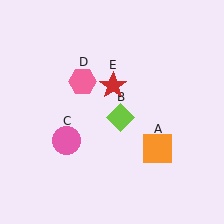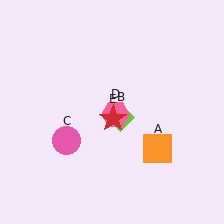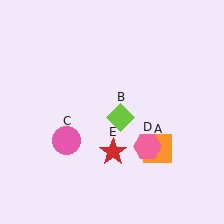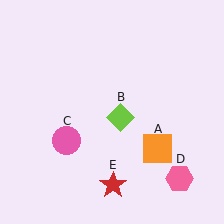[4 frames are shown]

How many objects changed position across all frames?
2 objects changed position: pink hexagon (object D), red star (object E).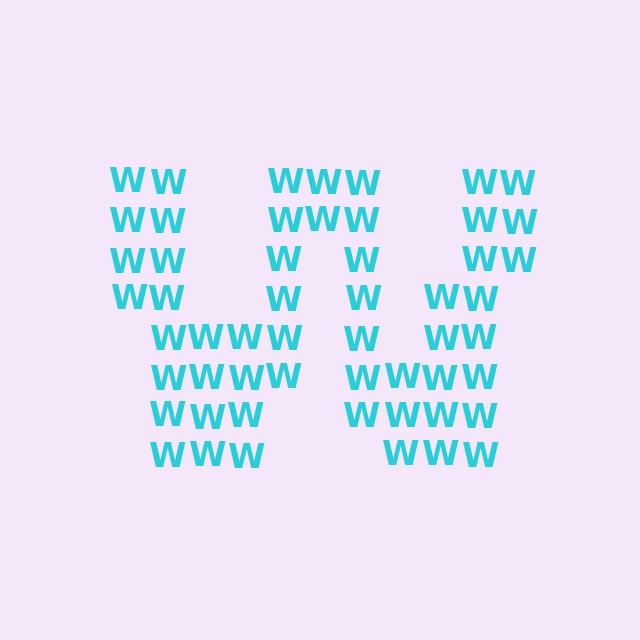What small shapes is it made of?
It is made of small letter W's.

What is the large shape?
The large shape is the letter W.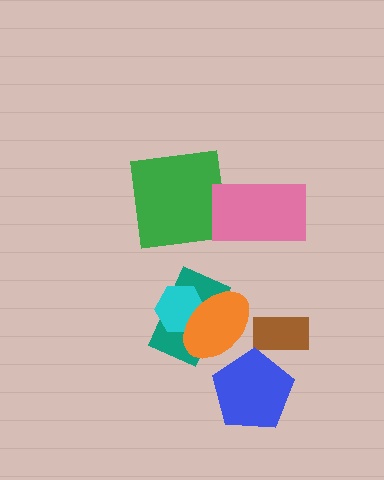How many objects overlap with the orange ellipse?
2 objects overlap with the orange ellipse.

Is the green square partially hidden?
Yes, it is partially covered by another shape.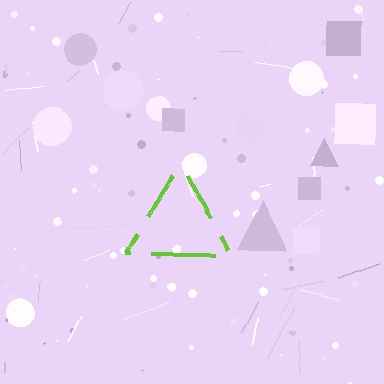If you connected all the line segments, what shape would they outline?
They would outline a triangle.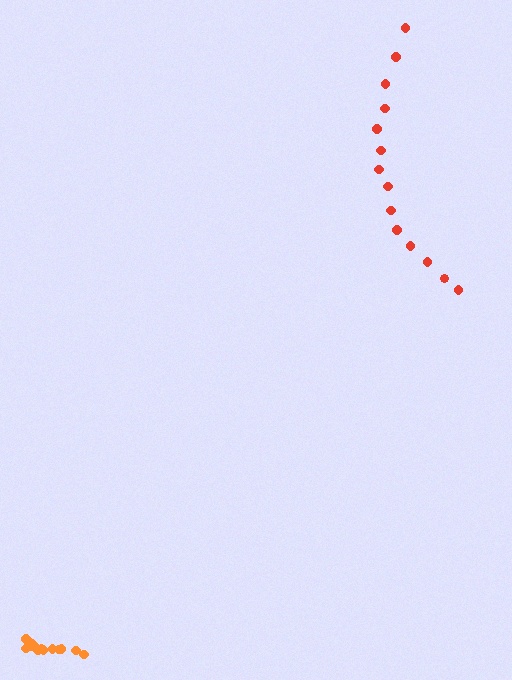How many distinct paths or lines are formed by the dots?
There are 2 distinct paths.